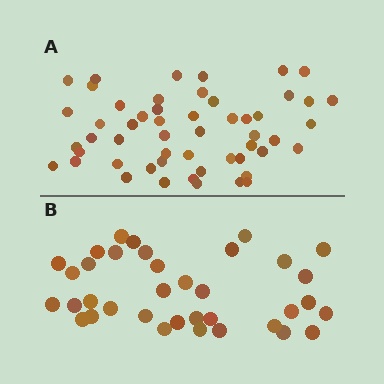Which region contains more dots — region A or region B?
Region A (the top region) has more dots.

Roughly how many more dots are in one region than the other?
Region A has approximately 15 more dots than region B.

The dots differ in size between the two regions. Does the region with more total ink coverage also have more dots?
No. Region B has more total ink coverage because its dots are larger, but region A actually contains more individual dots. Total area can be misleading — the number of items is what matters here.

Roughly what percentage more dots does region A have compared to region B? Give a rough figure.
About 45% more.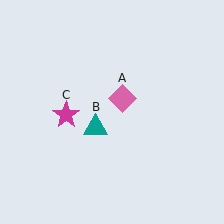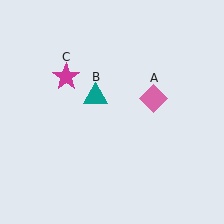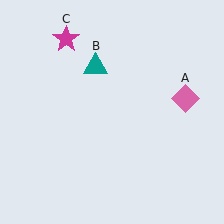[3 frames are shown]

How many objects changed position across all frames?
3 objects changed position: pink diamond (object A), teal triangle (object B), magenta star (object C).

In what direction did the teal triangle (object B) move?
The teal triangle (object B) moved up.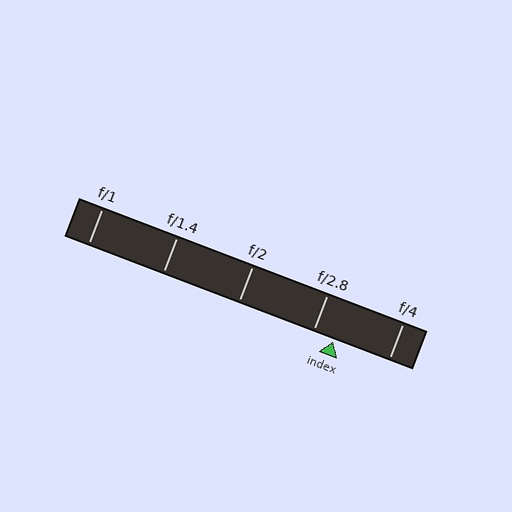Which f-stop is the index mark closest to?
The index mark is closest to f/2.8.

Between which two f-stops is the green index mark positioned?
The index mark is between f/2.8 and f/4.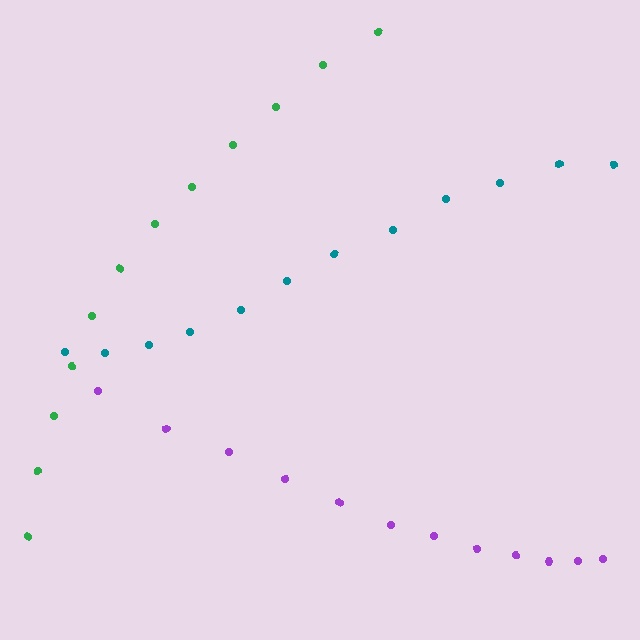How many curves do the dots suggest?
There are 3 distinct paths.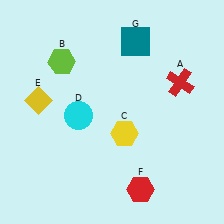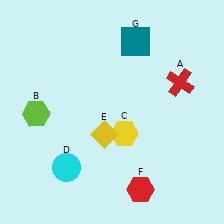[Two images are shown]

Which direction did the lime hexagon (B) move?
The lime hexagon (B) moved down.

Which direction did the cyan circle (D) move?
The cyan circle (D) moved down.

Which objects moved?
The objects that moved are: the lime hexagon (B), the cyan circle (D), the yellow diamond (E).